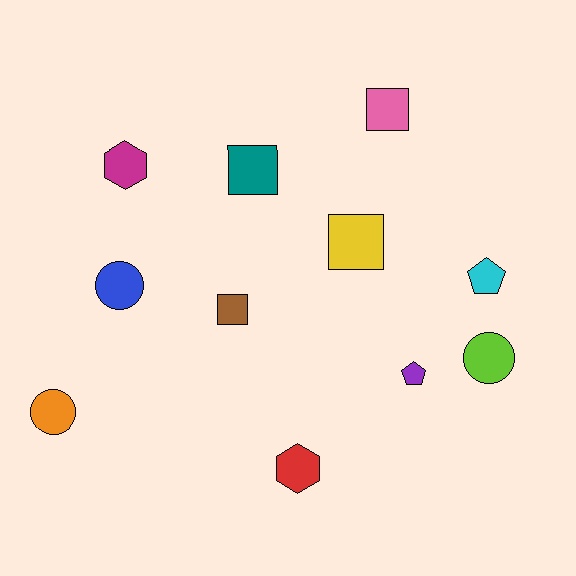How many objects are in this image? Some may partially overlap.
There are 11 objects.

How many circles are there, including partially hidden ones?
There are 3 circles.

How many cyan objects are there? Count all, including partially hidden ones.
There is 1 cyan object.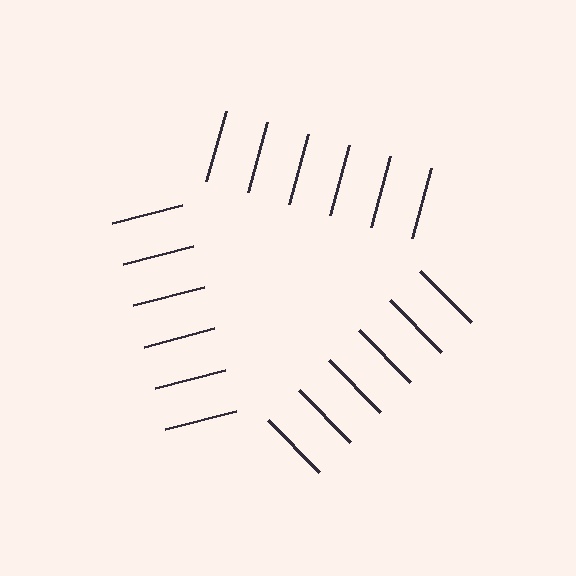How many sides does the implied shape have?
3 sides — the line-ends trace a triangle.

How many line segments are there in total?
18 — 6 along each of the 3 edges.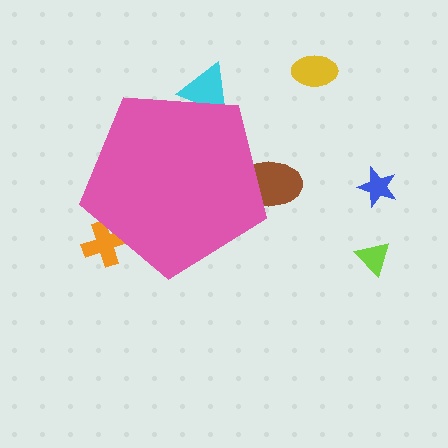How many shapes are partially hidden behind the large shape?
3 shapes are partially hidden.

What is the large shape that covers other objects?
A pink pentagon.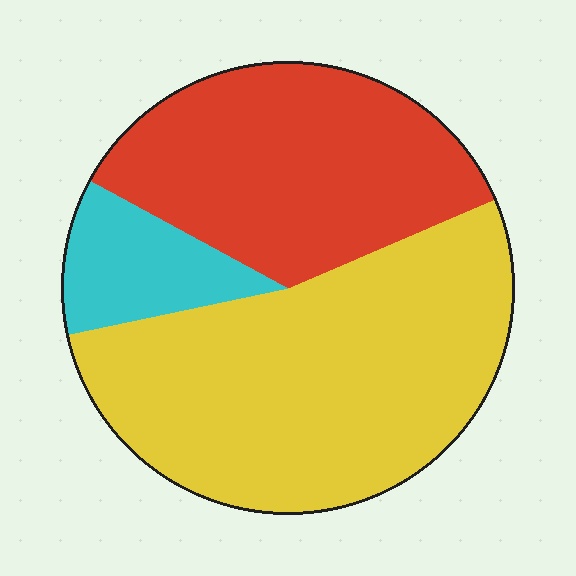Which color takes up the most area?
Yellow, at roughly 55%.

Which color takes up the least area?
Cyan, at roughly 10%.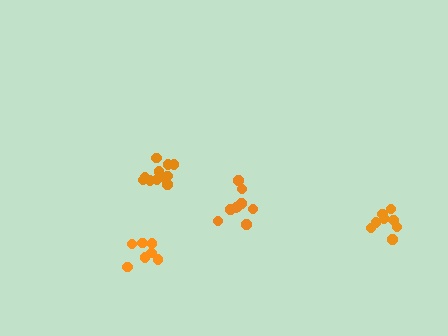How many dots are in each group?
Group 1: 9 dots, Group 2: 11 dots, Group 3: 8 dots, Group 4: 7 dots (35 total).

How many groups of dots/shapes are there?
There are 4 groups.